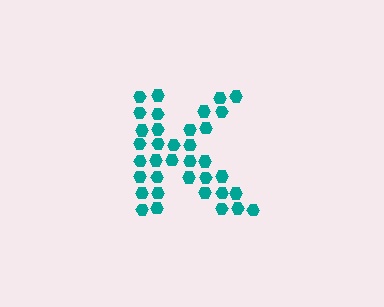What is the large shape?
The large shape is the letter K.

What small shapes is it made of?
It is made of small hexagons.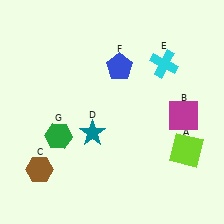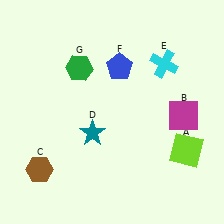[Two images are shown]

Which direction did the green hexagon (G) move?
The green hexagon (G) moved up.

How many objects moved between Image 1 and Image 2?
1 object moved between the two images.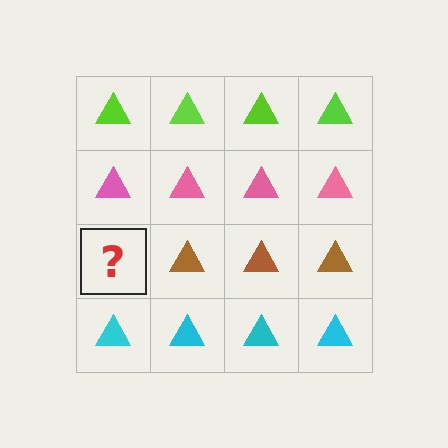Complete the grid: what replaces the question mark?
The question mark should be replaced with a brown triangle.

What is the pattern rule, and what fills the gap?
The rule is that each row has a consistent color. The gap should be filled with a brown triangle.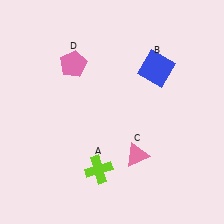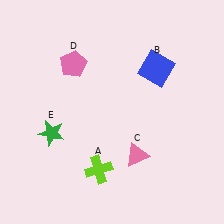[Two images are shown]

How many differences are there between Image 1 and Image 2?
There is 1 difference between the two images.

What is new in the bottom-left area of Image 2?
A green star (E) was added in the bottom-left area of Image 2.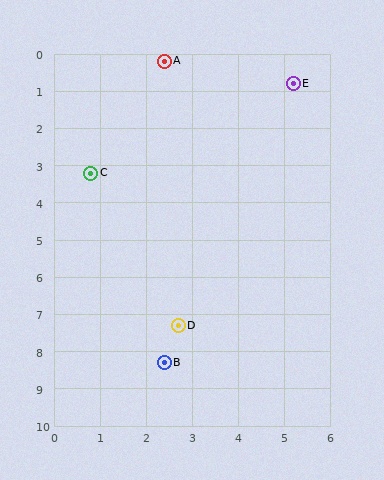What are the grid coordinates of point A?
Point A is at approximately (2.4, 0.2).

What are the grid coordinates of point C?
Point C is at approximately (0.8, 3.2).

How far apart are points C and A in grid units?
Points C and A are about 3.4 grid units apart.